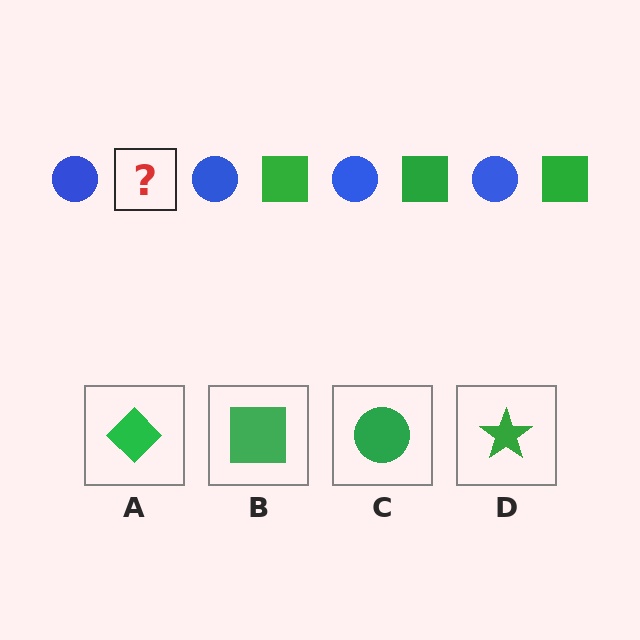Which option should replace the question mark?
Option B.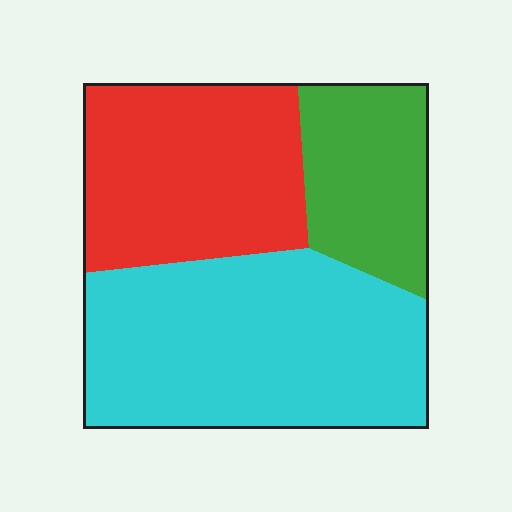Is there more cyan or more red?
Cyan.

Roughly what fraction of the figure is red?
Red takes up about one third (1/3) of the figure.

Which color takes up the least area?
Green, at roughly 20%.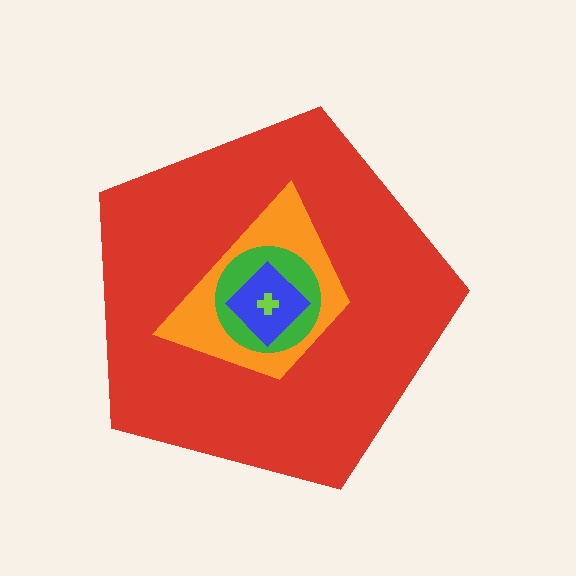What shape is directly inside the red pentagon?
The orange trapezoid.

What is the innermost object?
The lime cross.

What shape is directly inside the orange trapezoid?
The green circle.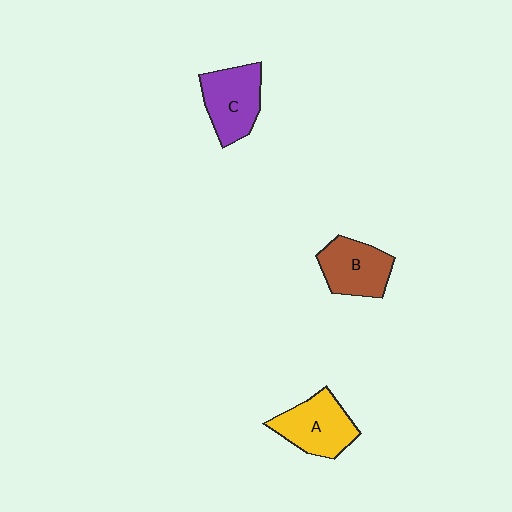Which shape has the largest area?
Shape A (yellow).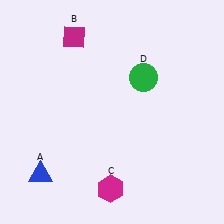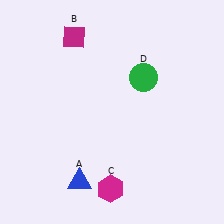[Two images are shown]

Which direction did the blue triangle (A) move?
The blue triangle (A) moved right.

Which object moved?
The blue triangle (A) moved right.